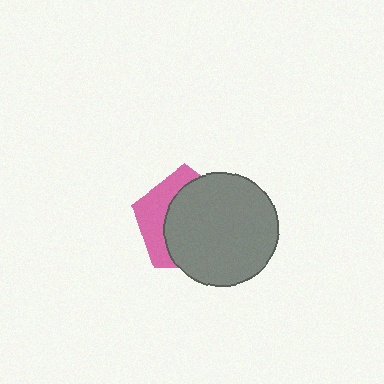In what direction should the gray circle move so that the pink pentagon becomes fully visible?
The gray circle should move right. That is the shortest direction to clear the overlap and leave the pink pentagon fully visible.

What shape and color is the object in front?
The object in front is a gray circle.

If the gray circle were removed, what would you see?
You would see the complete pink pentagon.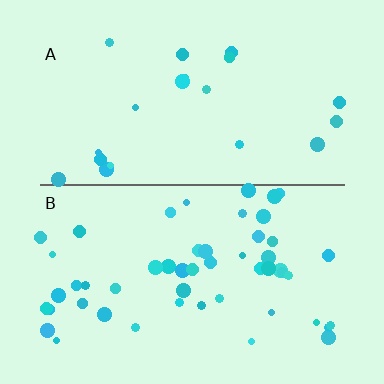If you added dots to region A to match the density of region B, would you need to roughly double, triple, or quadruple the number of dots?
Approximately triple.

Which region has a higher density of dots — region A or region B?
B (the bottom).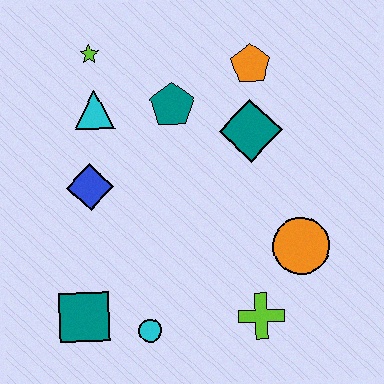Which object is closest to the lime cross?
The orange circle is closest to the lime cross.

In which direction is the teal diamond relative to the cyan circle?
The teal diamond is above the cyan circle.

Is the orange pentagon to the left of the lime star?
No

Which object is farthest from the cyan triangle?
The lime cross is farthest from the cyan triangle.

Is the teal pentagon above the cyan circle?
Yes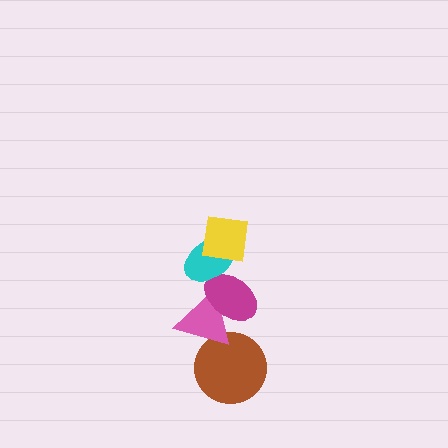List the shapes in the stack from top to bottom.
From top to bottom: the yellow square, the cyan ellipse, the magenta ellipse, the pink triangle, the brown circle.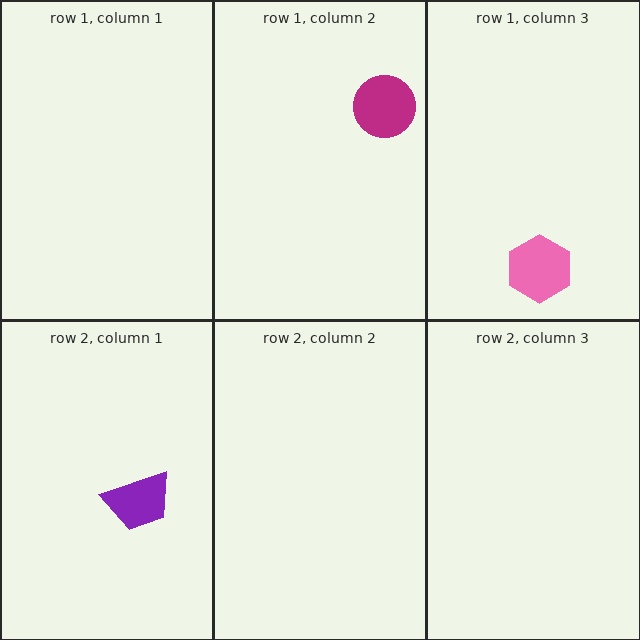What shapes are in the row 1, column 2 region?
The magenta circle.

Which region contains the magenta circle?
The row 1, column 2 region.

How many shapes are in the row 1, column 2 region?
1.